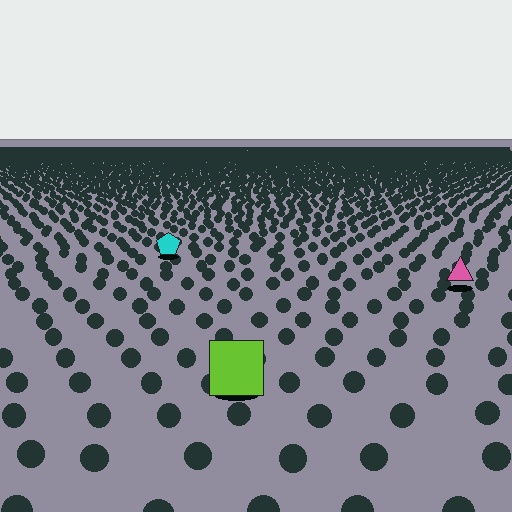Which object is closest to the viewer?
The lime square is closest. The texture marks near it are larger and more spread out.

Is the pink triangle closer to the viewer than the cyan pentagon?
Yes. The pink triangle is closer — you can tell from the texture gradient: the ground texture is coarser near it.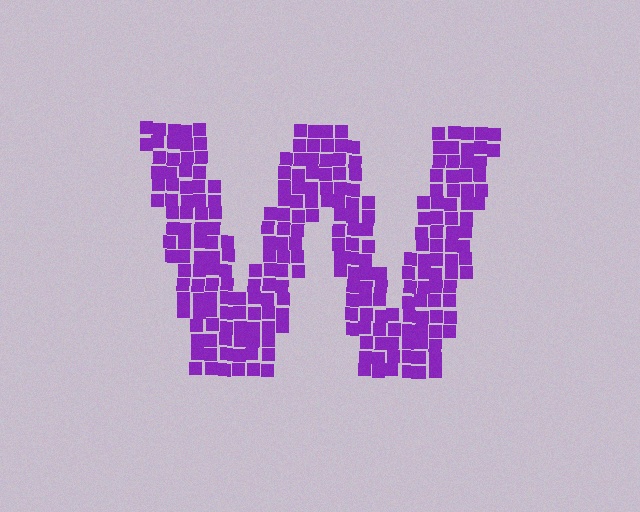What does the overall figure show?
The overall figure shows the letter W.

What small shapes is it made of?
It is made of small squares.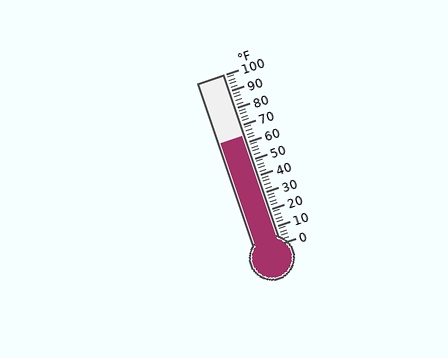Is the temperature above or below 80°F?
The temperature is below 80°F.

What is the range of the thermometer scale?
The thermometer scale ranges from 0°F to 100°F.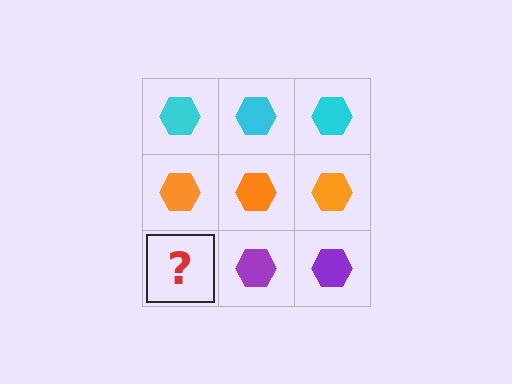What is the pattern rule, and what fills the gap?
The rule is that each row has a consistent color. The gap should be filled with a purple hexagon.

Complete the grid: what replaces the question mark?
The question mark should be replaced with a purple hexagon.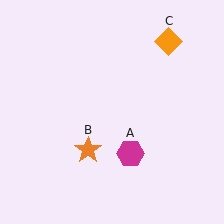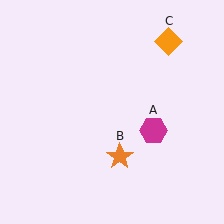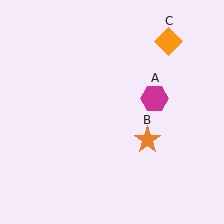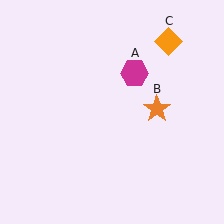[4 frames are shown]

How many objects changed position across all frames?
2 objects changed position: magenta hexagon (object A), orange star (object B).